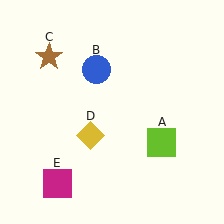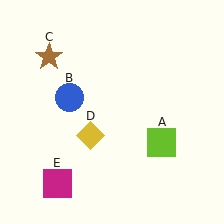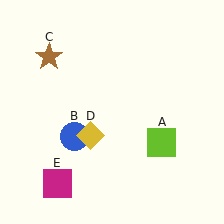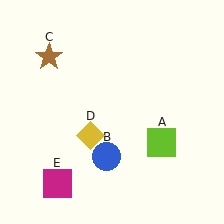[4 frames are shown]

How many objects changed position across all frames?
1 object changed position: blue circle (object B).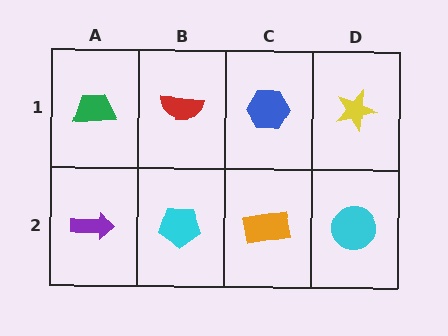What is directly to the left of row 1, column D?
A blue hexagon.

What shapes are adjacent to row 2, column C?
A blue hexagon (row 1, column C), a cyan pentagon (row 2, column B), a cyan circle (row 2, column D).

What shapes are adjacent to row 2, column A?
A green trapezoid (row 1, column A), a cyan pentagon (row 2, column B).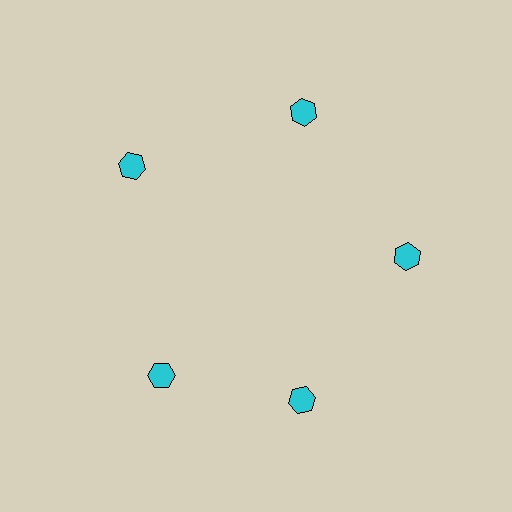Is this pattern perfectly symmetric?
No. The 5 cyan hexagons are arranged in a ring, but one element near the 8 o'clock position is rotated out of alignment along the ring, breaking the 5-fold rotational symmetry.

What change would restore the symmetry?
The symmetry would be restored by rotating it back into even spacing with its neighbors so that all 5 hexagons sit at equal angles and equal distance from the center.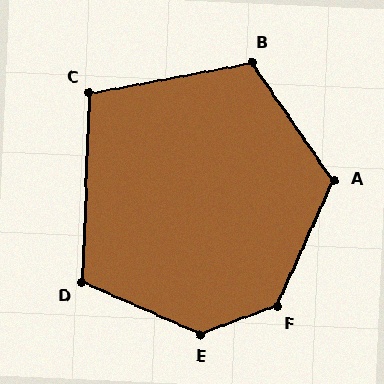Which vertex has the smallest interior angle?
C, at approximately 103 degrees.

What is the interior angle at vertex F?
Approximately 134 degrees (obtuse).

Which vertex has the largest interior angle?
E, at approximately 136 degrees.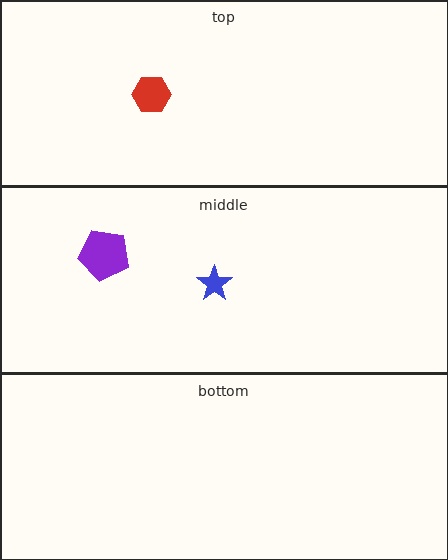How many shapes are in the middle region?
2.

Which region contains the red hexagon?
The top region.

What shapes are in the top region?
The red hexagon.